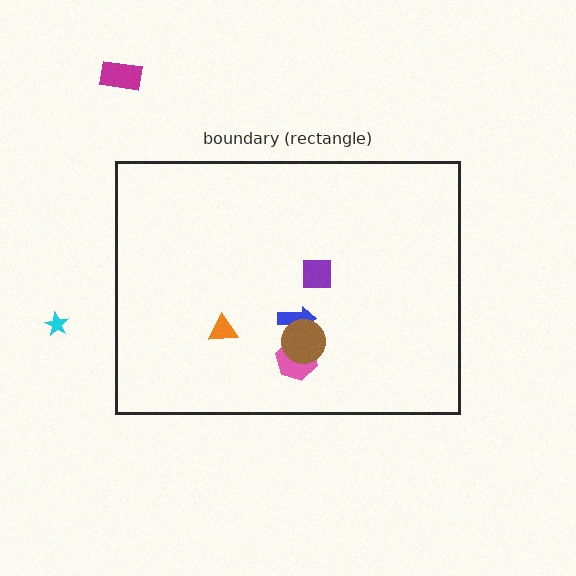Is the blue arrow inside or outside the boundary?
Inside.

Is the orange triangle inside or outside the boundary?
Inside.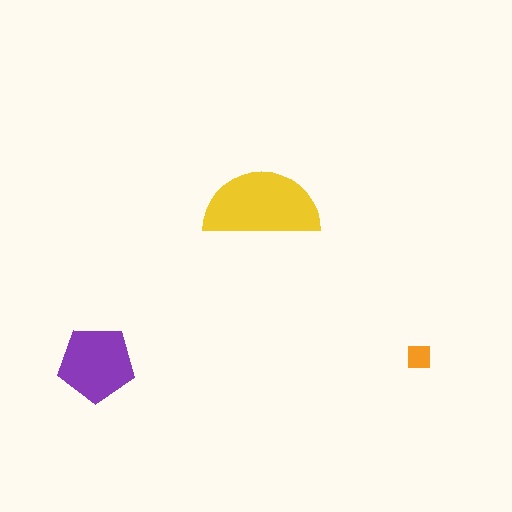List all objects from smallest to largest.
The orange square, the purple pentagon, the yellow semicircle.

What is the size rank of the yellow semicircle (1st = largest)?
1st.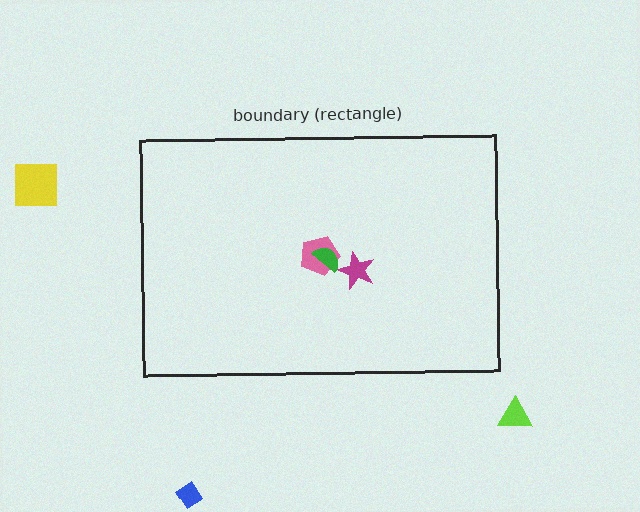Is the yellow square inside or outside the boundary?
Outside.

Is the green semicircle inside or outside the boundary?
Inside.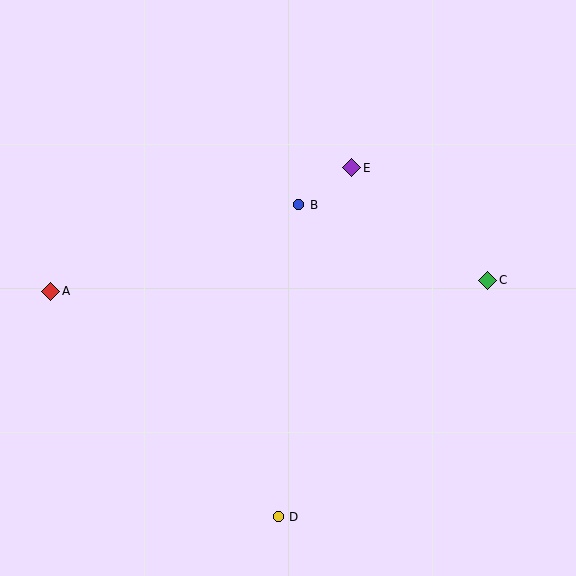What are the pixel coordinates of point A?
Point A is at (51, 291).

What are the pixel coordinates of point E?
Point E is at (352, 168).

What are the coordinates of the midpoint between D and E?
The midpoint between D and E is at (315, 342).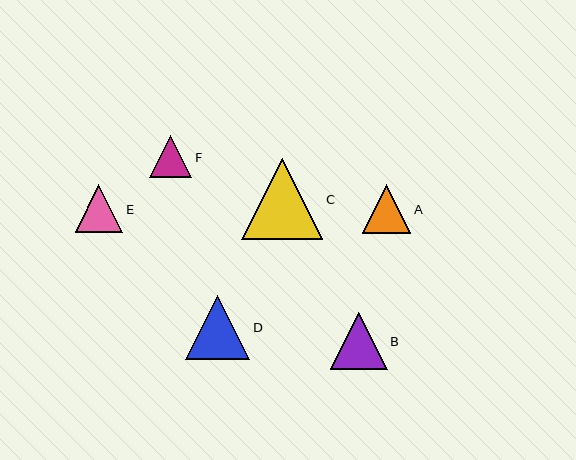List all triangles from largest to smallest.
From largest to smallest: C, D, B, A, E, F.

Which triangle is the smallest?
Triangle F is the smallest with a size of approximately 42 pixels.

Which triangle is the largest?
Triangle C is the largest with a size of approximately 81 pixels.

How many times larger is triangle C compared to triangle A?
Triangle C is approximately 1.7 times the size of triangle A.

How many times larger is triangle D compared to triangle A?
Triangle D is approximately 1.3 times the size of triangle A.